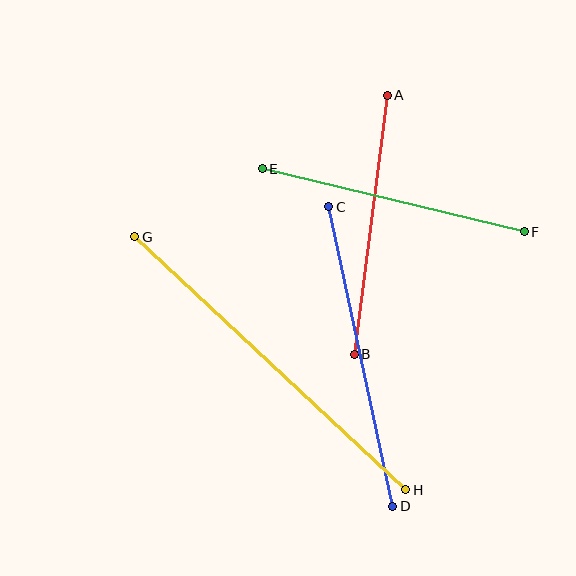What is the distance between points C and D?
The distance is approximately 306 pixels.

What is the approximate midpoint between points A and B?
The midpoint is at approximately (371, 225) pixels.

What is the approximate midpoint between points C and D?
The midpoint is at approximately (361, 356) pixels.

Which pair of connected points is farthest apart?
Points G and H are farthest apart.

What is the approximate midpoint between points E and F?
The midpoint is at approximately (393, 200) pixels.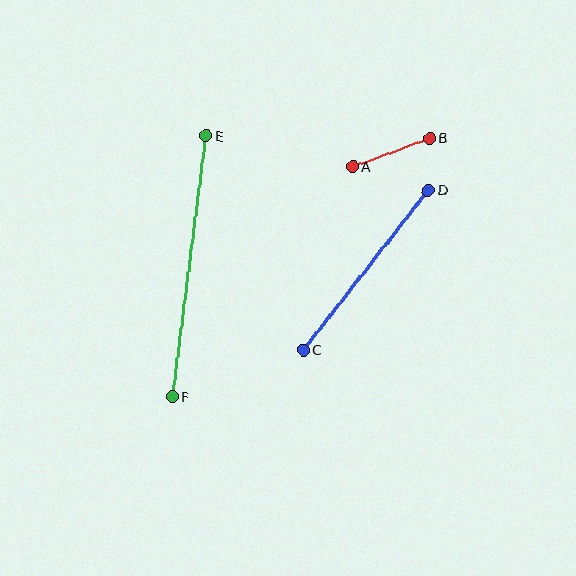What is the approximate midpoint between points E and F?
The midpoint is at approximately (189, 266) pixels.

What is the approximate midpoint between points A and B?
The midpoint is at approximately (391, 152) pixels.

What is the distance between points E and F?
The distance is approximately 263 pixels.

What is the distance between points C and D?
The distance is approximately 203 pixels.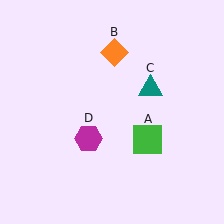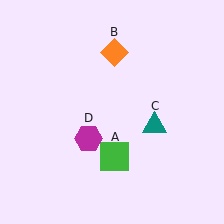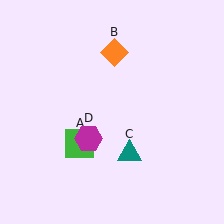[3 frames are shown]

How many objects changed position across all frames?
2 objects changed position: green square (object A), teal triangle (object C).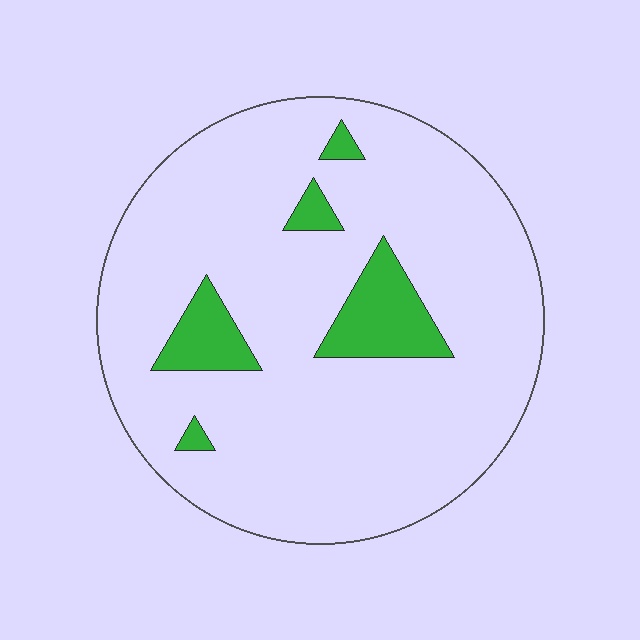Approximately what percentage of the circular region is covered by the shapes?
Approximately 10%.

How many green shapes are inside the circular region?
5.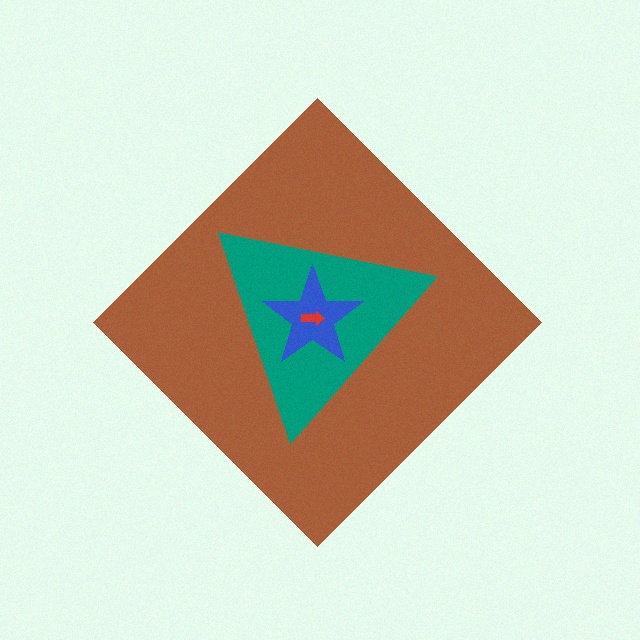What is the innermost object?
The red arrow.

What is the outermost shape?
The brown diamond.